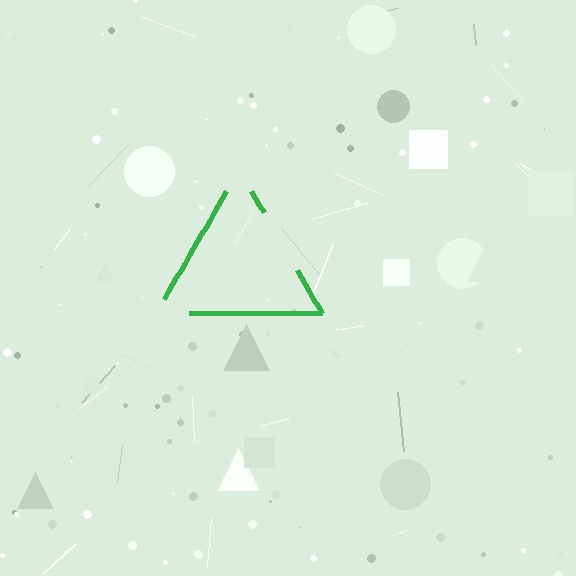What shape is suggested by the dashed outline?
The dashed outline suggests a triangle.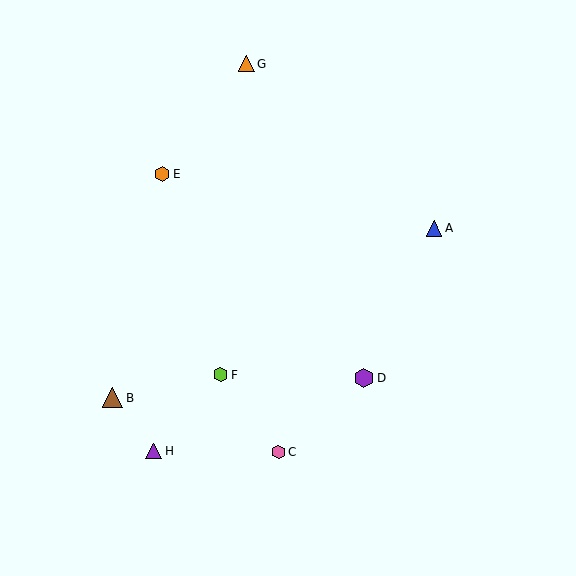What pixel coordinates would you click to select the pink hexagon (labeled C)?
Click at (278, 452) to select the pink hexagon C.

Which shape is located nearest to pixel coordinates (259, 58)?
The orange triangle (labeled G) at (246, 64) is nearest to that location.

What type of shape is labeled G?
Shape G is an orange triangle.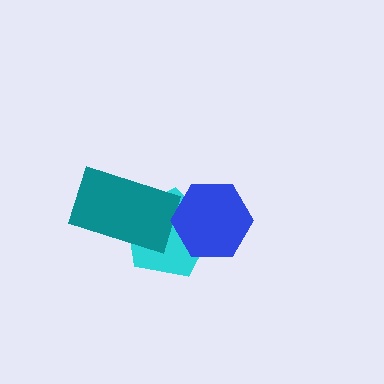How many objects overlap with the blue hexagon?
1 object overlaps with the blue hexagon.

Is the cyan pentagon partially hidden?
Yes, it is partially covered by another shape.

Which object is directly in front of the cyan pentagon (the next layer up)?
The teal rectangle is directly in front of the cyan pentagon.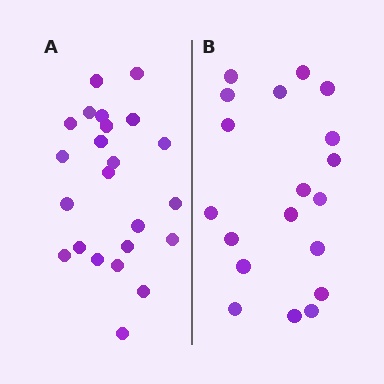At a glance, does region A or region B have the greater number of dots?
Region A (the left region) has more dots.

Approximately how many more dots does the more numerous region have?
Region A has about 4 more dots than region B.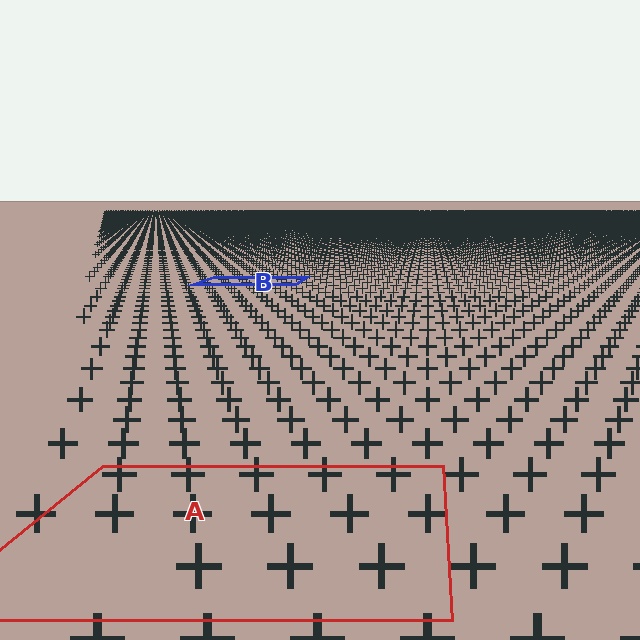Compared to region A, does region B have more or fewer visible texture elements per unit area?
Region B has more texture elements per unit area — they are packed more densely because it is farther away.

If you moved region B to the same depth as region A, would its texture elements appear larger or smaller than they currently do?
They would appear larger. At a closer depth, the same texture elements are projected at a bigger on-screen size.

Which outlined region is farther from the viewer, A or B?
Region B is farther from the viewer — the texture elements inside it appear smaller and more densely packed.